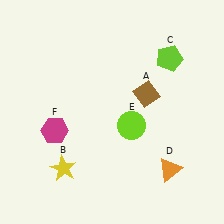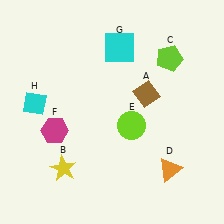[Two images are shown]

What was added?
A cyan square (G), a cyan diamond (H) were added in Image 2.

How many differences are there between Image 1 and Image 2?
There are 2 differences between the two images.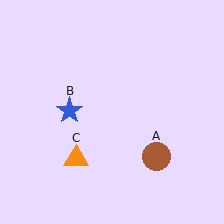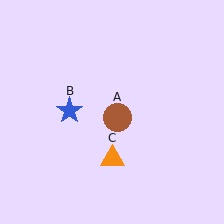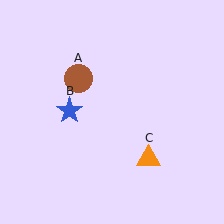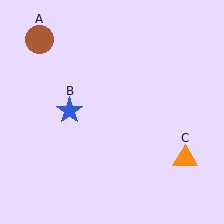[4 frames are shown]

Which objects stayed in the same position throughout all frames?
Blue star (object B) remained stationary.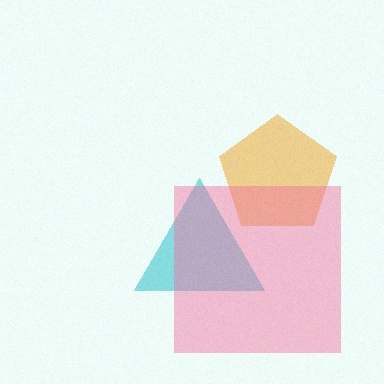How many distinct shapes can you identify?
There are 3 distinct shapes: an orange pentagon, a cyan triangle, a pink square.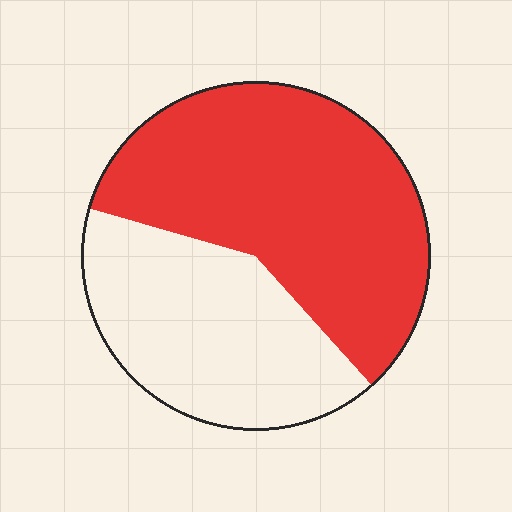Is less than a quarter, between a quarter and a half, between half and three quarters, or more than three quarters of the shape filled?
Between half and three quarters.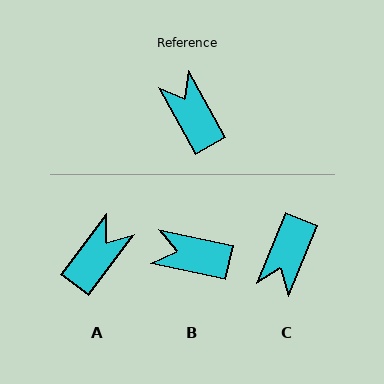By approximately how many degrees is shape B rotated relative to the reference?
Approximately 49 degrees counter-clockwise.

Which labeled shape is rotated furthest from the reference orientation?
C, about 129 degrees away.